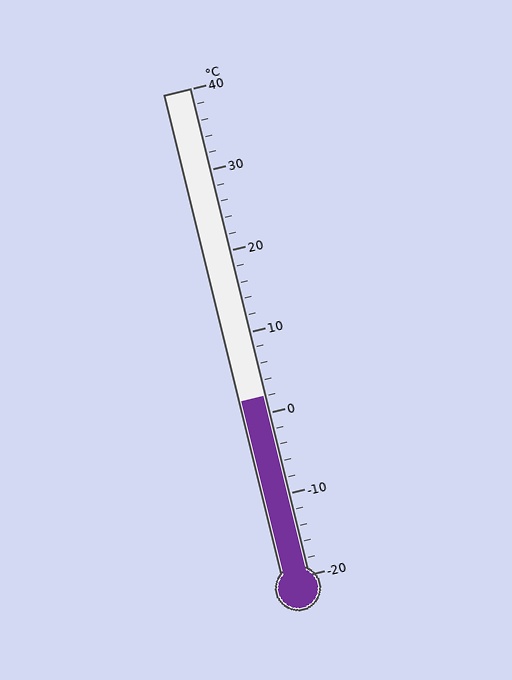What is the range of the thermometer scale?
The thermometer scale ranges from -20°C to 40°C.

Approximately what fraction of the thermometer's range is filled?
The thermometer is filled to approximately 35% of its range.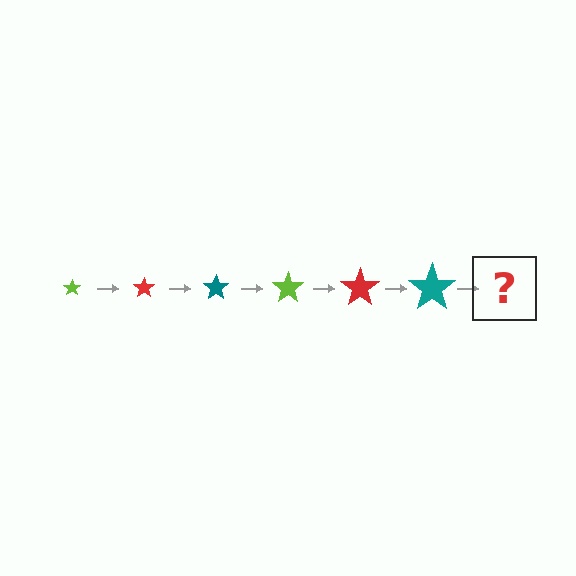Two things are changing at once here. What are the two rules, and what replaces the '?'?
The two rules are that the star grows larger each step and the color cycles through lime, red, and teal. The '?' should be a lime star, larger than the previous one.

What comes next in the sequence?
The next element should be a lime star, larger than the previous one.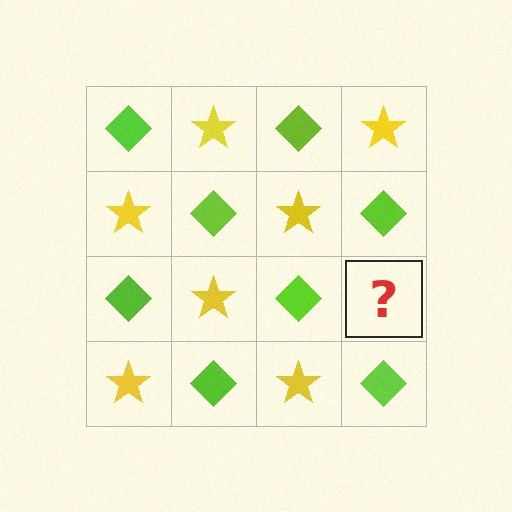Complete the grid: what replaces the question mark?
The question mark should be replaced with a yellow star.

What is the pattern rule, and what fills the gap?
The rule is that it alternates lime diamond and yellow star in a checkerboard pattern. The gap should be filled with a yellow star.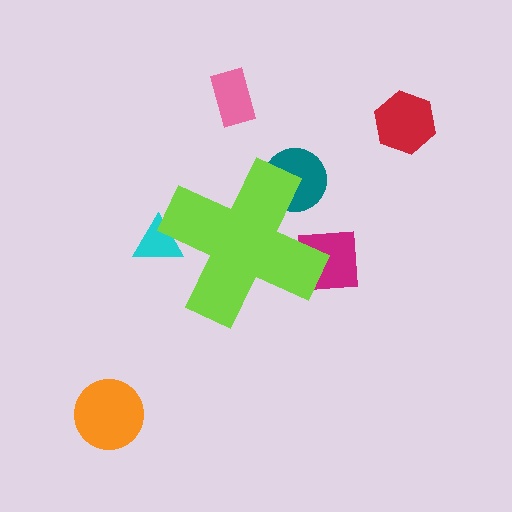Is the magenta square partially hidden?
Yes, the magenta square is partially hidden behind the lime cross.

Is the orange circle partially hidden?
No, the orange circle is fully visible.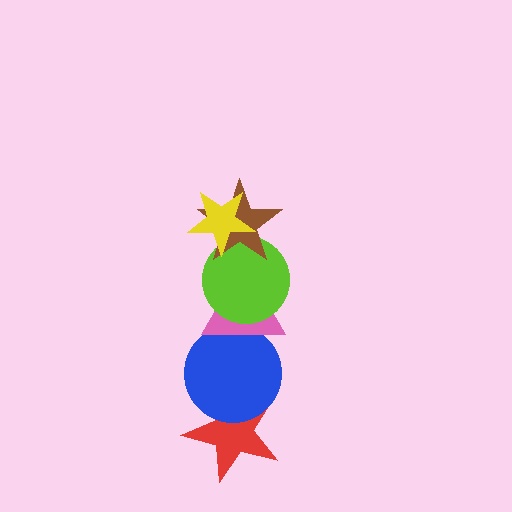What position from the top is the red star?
The red star is 6th from the top.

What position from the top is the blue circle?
The blue circle is 5th from the top.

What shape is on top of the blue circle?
The pink triangle is on top of the blue circle.